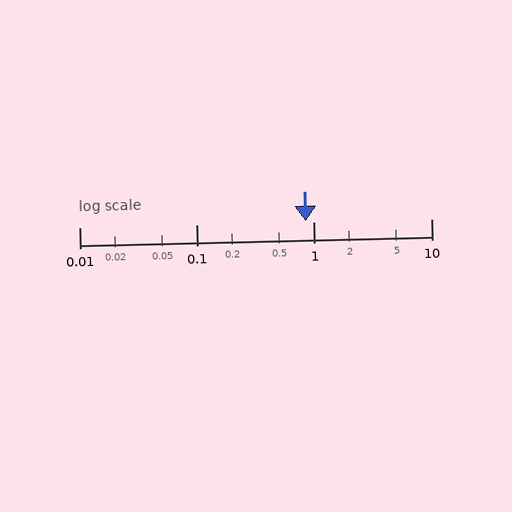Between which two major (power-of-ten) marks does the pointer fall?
The pointer is between 0.1 and 1.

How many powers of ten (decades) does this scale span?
The scale spans 3 decades, from 0.01 to 10.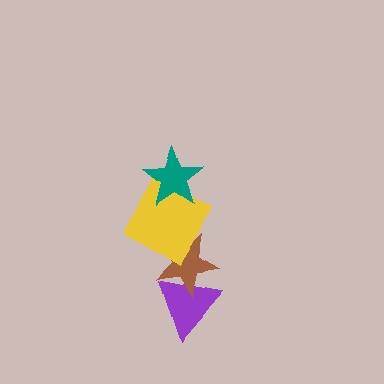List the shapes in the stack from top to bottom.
From top to bottom: the teal star, the yellow diamond, the brown star, the purple triangle.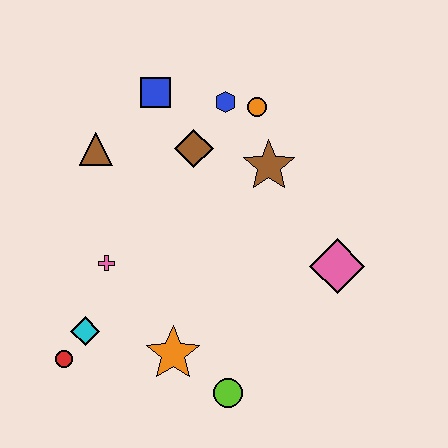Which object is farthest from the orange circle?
The red circle is farthest from the orange circle.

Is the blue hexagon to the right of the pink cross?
Yes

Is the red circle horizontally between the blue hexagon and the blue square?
No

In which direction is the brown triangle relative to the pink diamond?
The brown triangle is to the left of the pink diamond.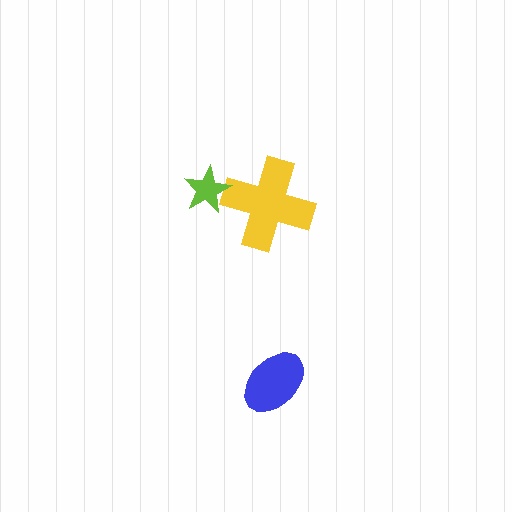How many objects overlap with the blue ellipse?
0 objects overlap with the blue ellipse.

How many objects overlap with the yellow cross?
1 object overlaps with the yellow cross.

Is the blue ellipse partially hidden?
No, no other shape covers it.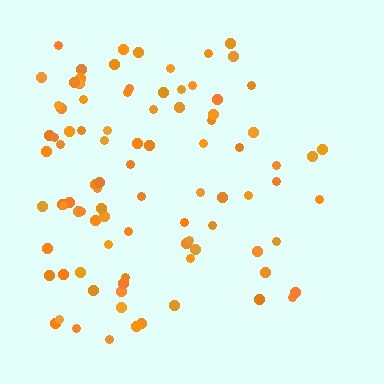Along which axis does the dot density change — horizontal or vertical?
Horizontal.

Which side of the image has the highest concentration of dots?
The left.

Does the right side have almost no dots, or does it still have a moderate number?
Still a moderate number, just noticeably fewer than the left.